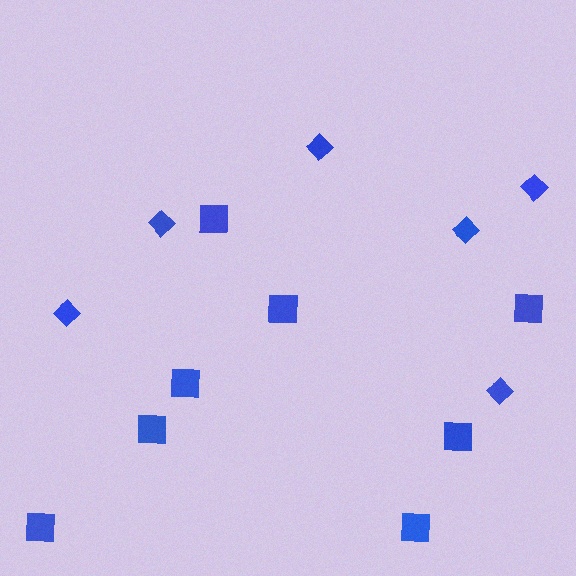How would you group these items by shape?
There are 2 groups: one group of diamonds (6) and one group of squares (8).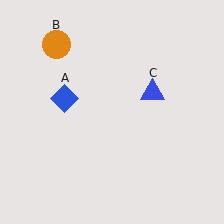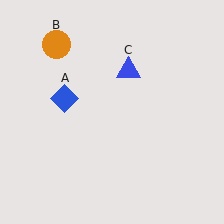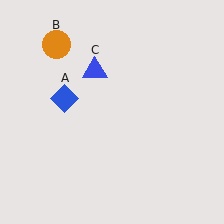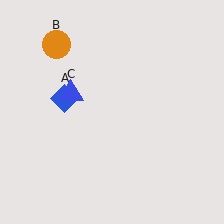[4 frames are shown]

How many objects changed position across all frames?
1 object changed position: blue triangle (object C).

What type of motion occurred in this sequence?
The blue triangle (object C) rotated counterclockwise around the center of the scene.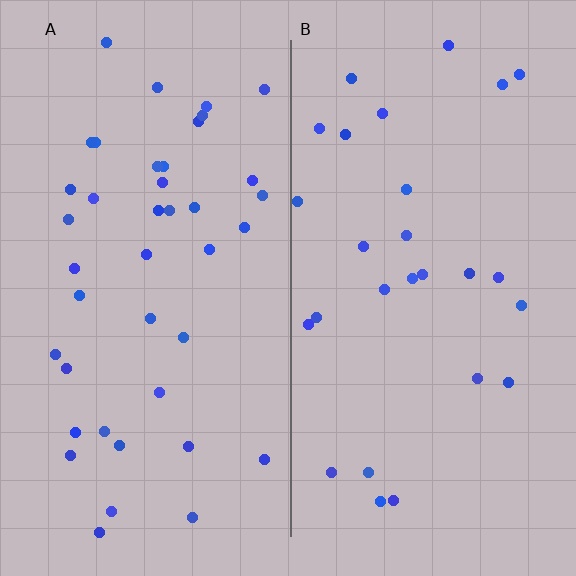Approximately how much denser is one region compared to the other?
Approximately 1.5× — region A over region B.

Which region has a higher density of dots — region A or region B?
A (the left).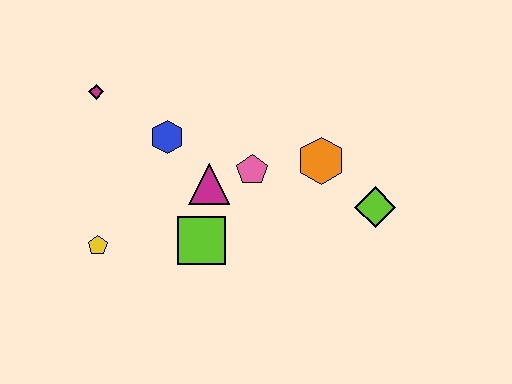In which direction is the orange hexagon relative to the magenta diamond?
The orange hexagon is to the right of the magenta diamond.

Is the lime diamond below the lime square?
No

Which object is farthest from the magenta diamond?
The lime diamond is farthest from the magenta diamond.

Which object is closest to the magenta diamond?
The blue hexagon is closest to the magenta diamond.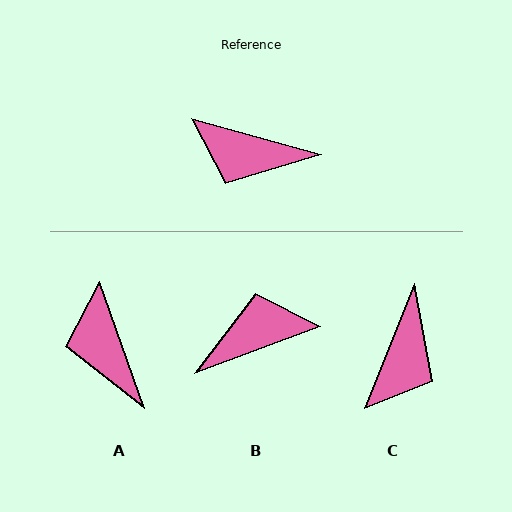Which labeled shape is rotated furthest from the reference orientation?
B, about 144 degrees away.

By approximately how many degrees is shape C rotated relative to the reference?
Approximately 84 degrees counter-clockwise.